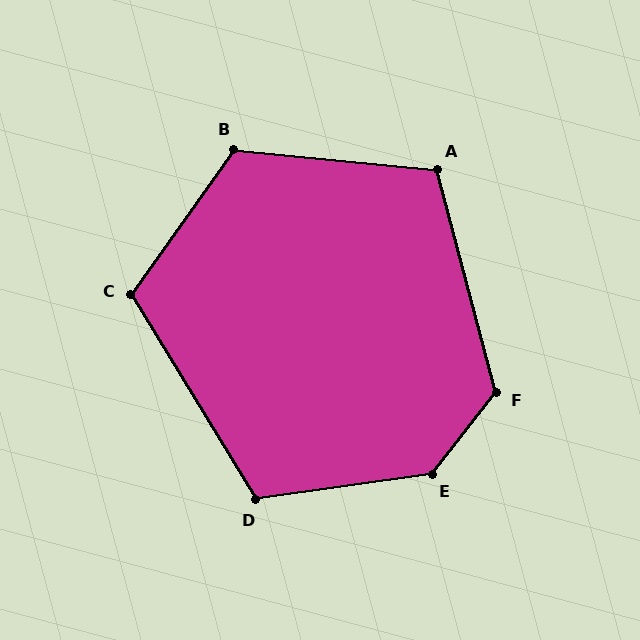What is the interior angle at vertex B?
Approximately 120 degrees (obtuse).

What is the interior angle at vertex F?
Approximately 127 degrees (obtuse).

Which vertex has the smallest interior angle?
A, at approximately 110 degrees.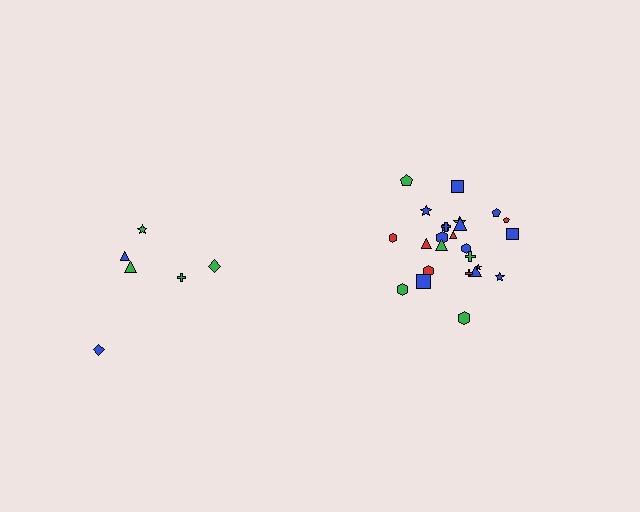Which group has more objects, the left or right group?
The right group.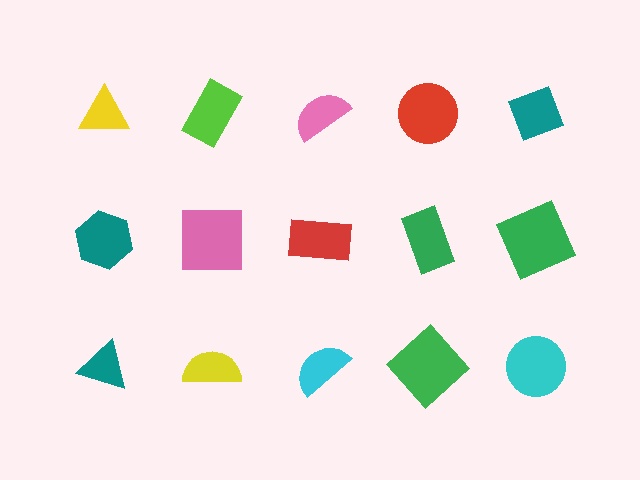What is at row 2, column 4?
A green rectangle.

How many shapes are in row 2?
5 shapes.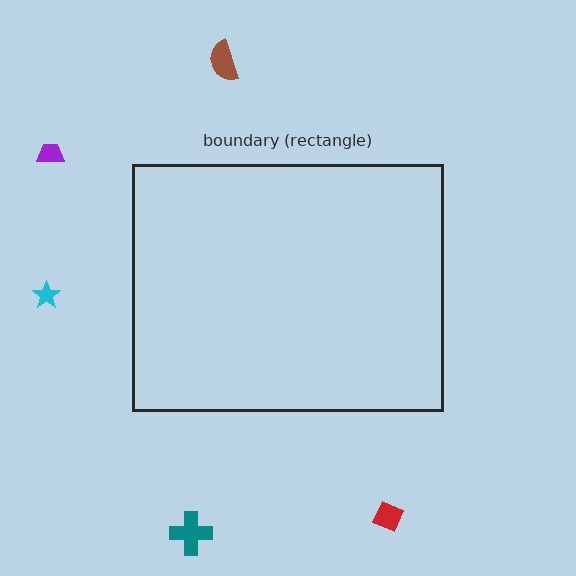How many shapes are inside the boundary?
0 inside, 5 outside.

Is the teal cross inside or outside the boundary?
Outside.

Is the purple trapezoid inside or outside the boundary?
Outside.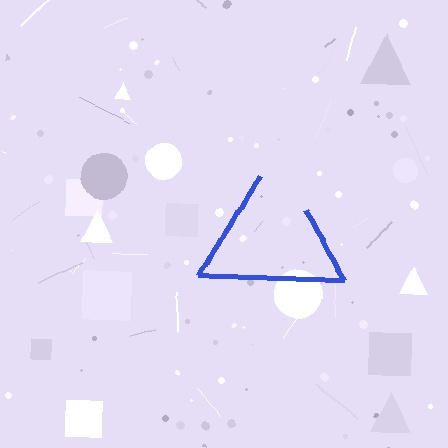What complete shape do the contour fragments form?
The contour fragments form a triangle.